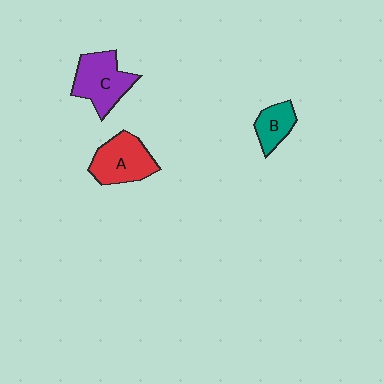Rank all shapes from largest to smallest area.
From largest to smallest: C (purple), A (red), B (teal).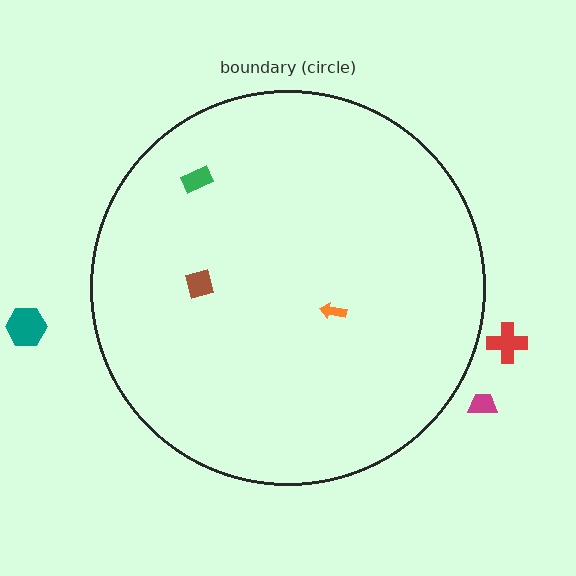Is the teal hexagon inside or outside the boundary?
Outside.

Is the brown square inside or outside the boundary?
Inside.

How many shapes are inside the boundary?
3 inside, 3 outside.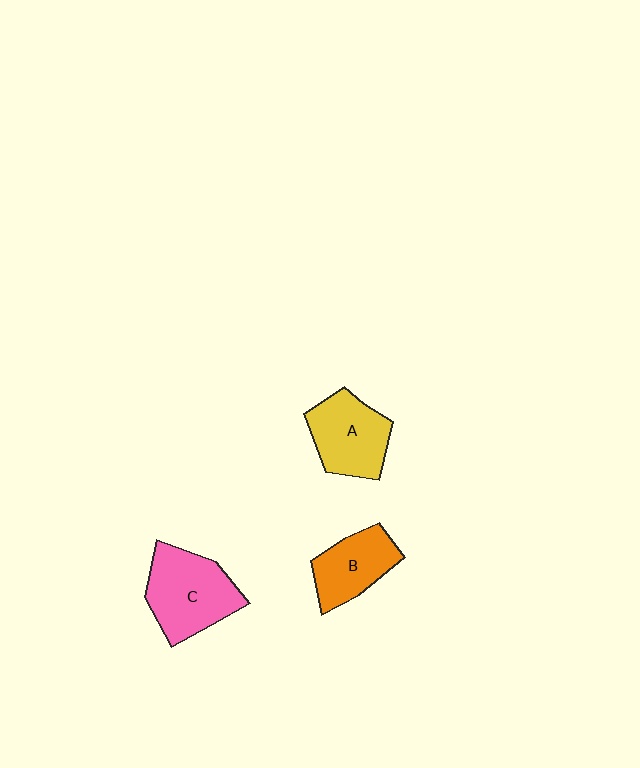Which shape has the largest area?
Shape C (pink).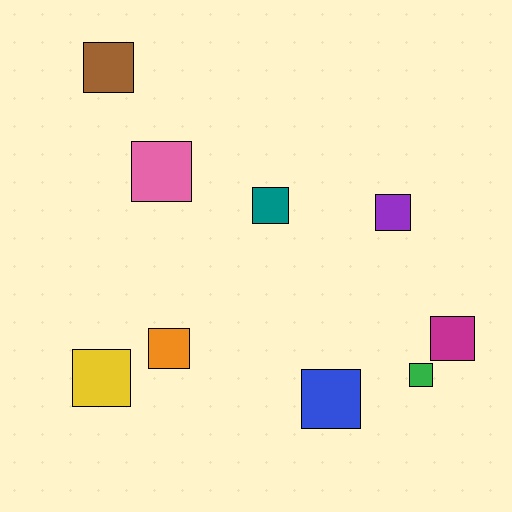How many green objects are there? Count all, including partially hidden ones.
There is 1 green object.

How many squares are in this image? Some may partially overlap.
There are 9 squares.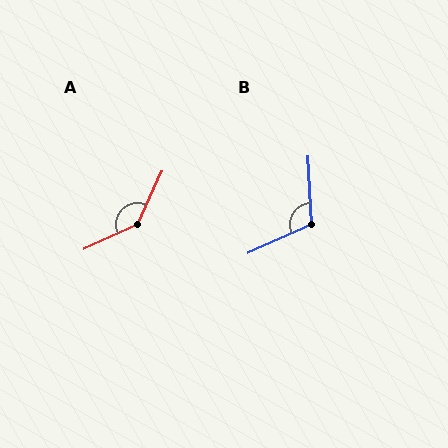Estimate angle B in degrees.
Approximately 111 degrees.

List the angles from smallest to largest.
B (111°), A (139°).